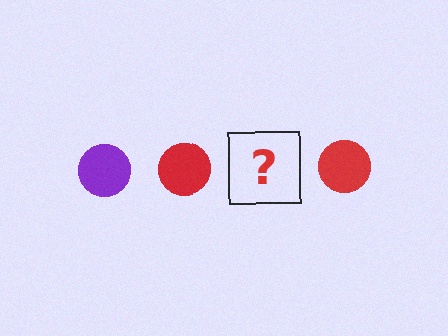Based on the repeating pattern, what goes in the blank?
The blank should be a purple circle.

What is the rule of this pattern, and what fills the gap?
The rule is that the pattern cycles through purple, red circles. The gap should be filled with a purple circle.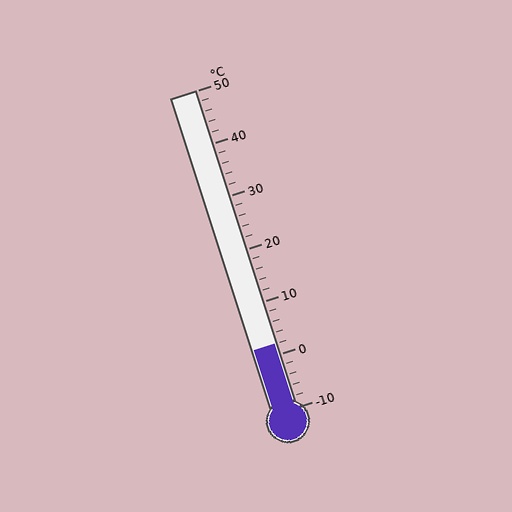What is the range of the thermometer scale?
The thermometer scale ranges from -10°C to 50°C.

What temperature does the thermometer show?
The thermometer shows approximately 2°C.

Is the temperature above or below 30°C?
The temperature is below 30°C.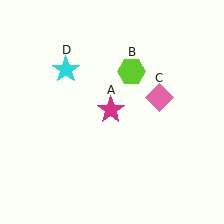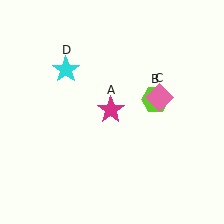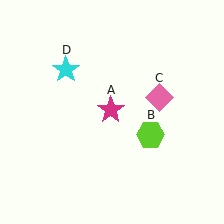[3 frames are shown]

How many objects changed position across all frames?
1 object changed position: lime hexagon (object B).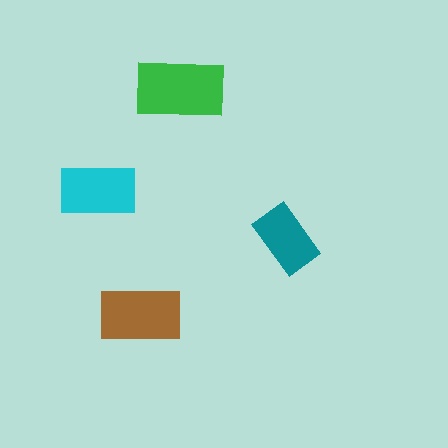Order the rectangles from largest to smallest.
the green one, the brown one, the cyan one, the teal one.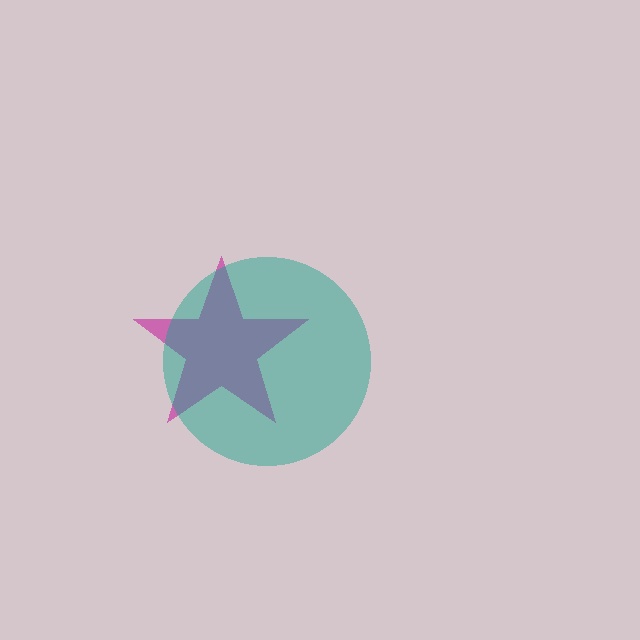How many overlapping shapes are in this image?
There are 2 overlapping shapes in the image.